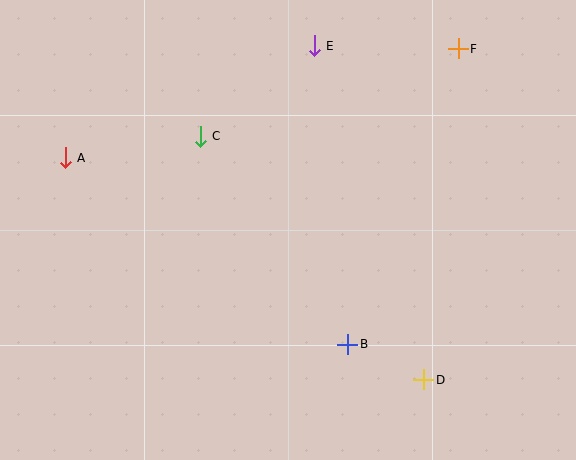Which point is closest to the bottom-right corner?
Point D is closest to the bottom-right corner.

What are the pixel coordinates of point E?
Point E is at (314, 46).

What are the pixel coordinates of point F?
Point F is at (459, 49).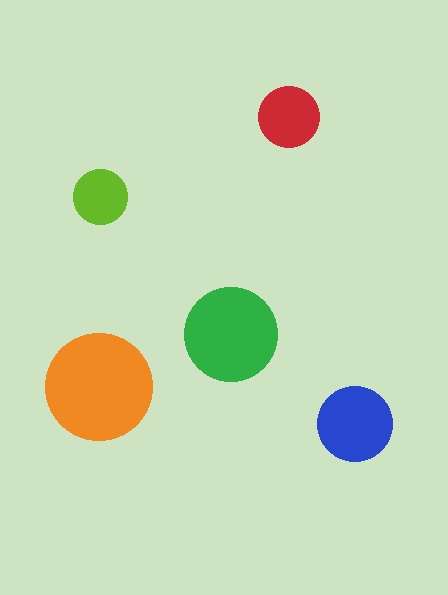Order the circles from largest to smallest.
the orange one, the green one, the blue one, the red one, the lime one.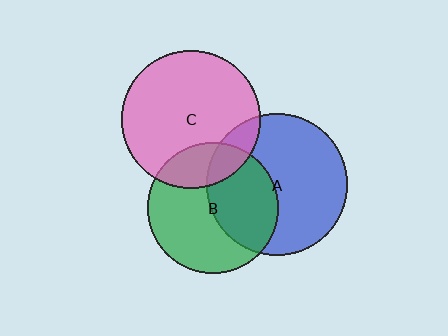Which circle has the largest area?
Circle A (blue).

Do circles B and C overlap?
Yes.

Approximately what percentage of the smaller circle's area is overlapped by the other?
Approximately 20%.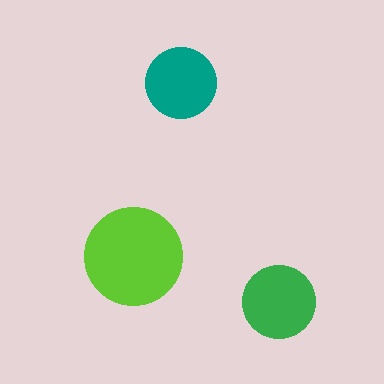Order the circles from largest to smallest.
the lime one, the green one, the teal one.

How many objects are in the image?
There are 3 objects in the image.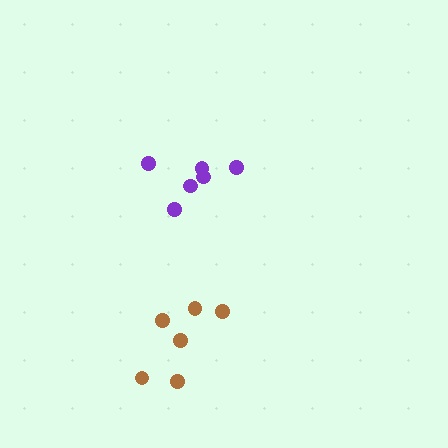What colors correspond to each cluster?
The clusters are colored: purple, brown.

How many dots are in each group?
Group 1: 6 dots, Group 2: 6 dots (12 total).